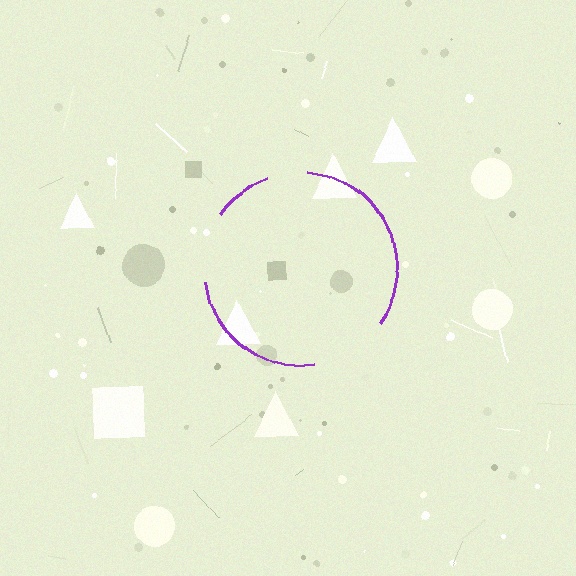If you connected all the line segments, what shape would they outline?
They would outline a circle.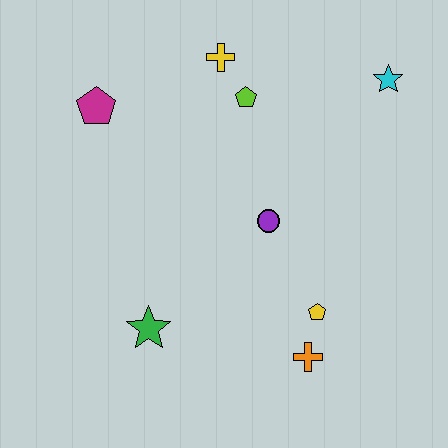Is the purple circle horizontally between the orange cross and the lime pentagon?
Yes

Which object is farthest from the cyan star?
The green star is farthest from the cyan star.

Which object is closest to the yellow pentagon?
The orange cross is closest to the yellow pentagon.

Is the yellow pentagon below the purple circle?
Yes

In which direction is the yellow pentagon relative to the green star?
The yellow pentagon is to the right of the green star.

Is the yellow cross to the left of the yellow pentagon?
Yes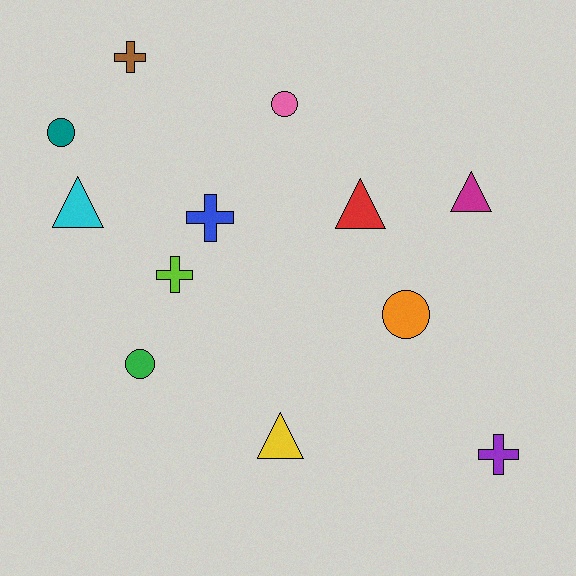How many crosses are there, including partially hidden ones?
There are 4 crosses.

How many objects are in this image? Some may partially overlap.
There are 12 objects.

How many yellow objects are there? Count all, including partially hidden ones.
There is 1 yellow object.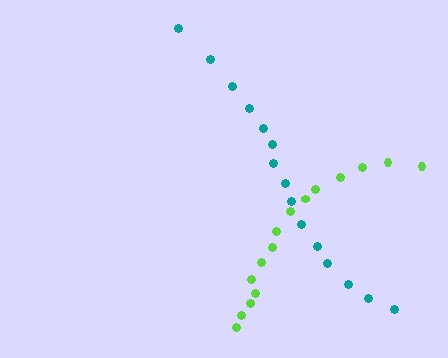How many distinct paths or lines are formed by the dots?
There are 2 distinct paths.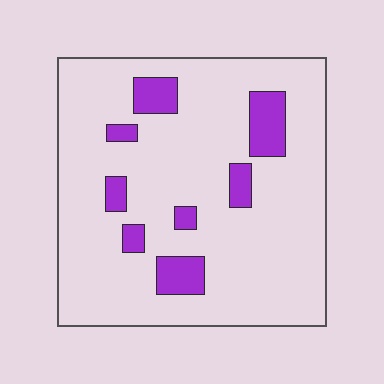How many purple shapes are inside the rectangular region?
8.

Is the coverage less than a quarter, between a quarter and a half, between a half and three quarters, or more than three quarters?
Less than a quarter.